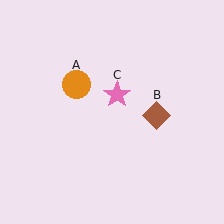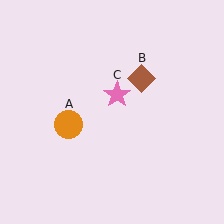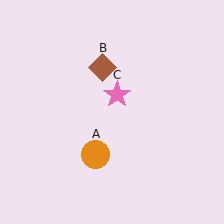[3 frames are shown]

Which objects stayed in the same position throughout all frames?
Pink star (object C) remained stationary.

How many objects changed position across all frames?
2 objects changed position: orange circle (object A), brown diamond (object B).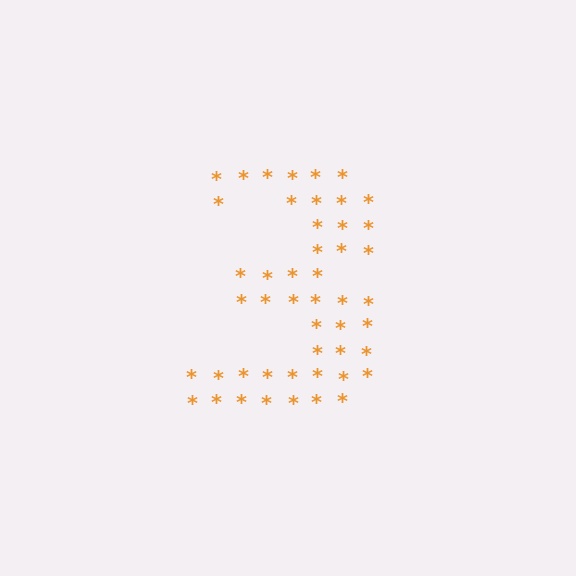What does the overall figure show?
The overall figure shows the digit 3.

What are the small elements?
The small elements are asterisks.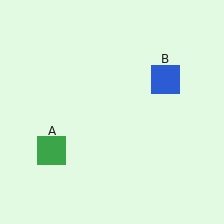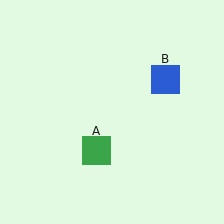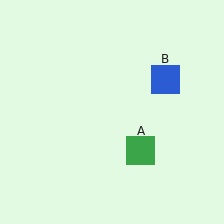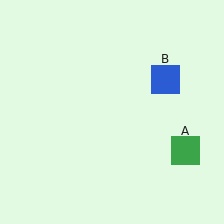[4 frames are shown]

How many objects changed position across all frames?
1 object changed position: green square (object A).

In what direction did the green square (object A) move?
The green square (object A) moved right.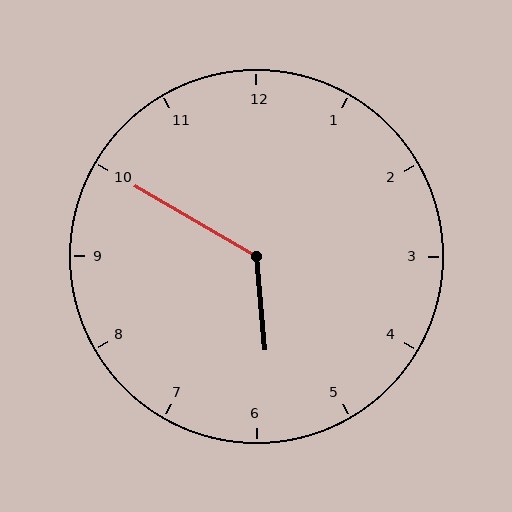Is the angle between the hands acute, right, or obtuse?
It is obtuse.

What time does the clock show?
5:50.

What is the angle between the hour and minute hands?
Approximately 125 degrees.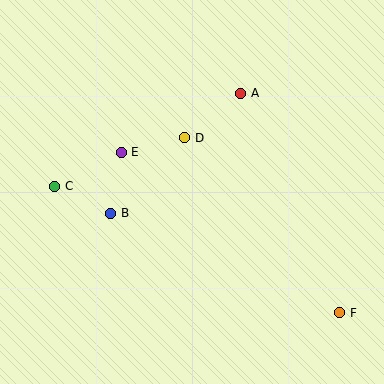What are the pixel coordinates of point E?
Point E is at (121, 152).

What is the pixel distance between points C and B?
The distance between C and B is 62 pixels.